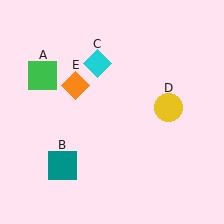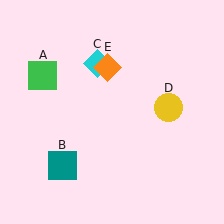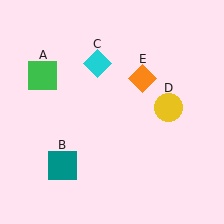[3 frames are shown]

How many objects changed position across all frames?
1 object changed position: orange diamond (object E).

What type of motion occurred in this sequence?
The orange diamond (object E) rotated clockwise around the center of the scene.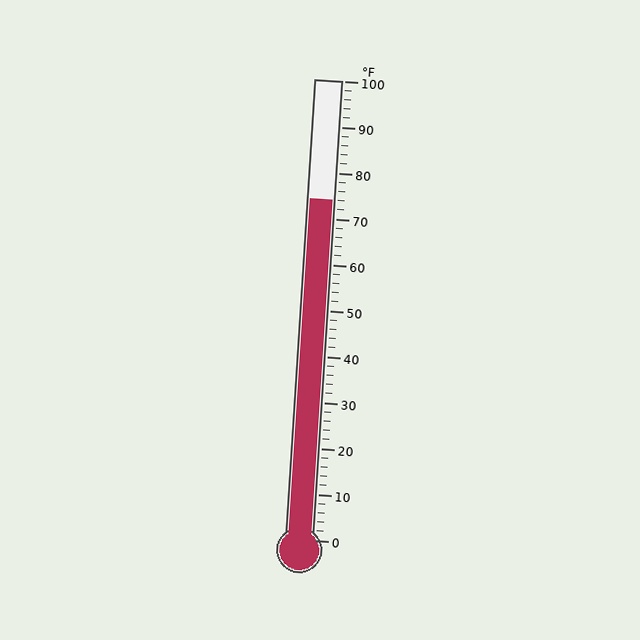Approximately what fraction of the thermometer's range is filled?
The thermometer is filled to approximately 75% of its range.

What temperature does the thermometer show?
The thermometer shows approximately 74°F.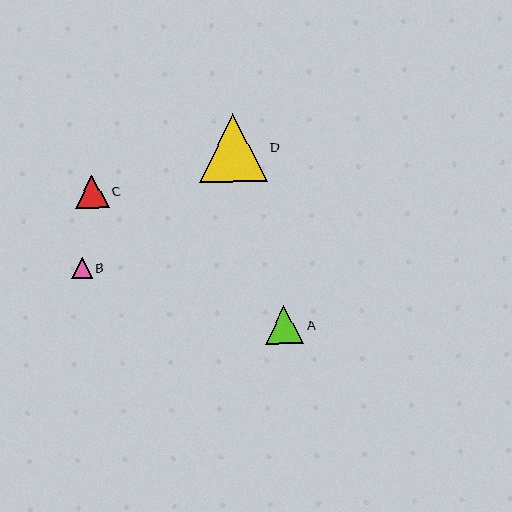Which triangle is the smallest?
Triangle B is the smallest with a size of approximately 20 pixels.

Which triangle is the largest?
Triangle D is the largest with a size of approximately 68 pixels.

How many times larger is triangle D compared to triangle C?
Triangle D is approximately 2.0 times the size of triangle C.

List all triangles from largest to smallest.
From largest to smallest: D, A, C, B.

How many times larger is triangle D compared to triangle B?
Triangle D is approximately 3.3 times the size of triangle B.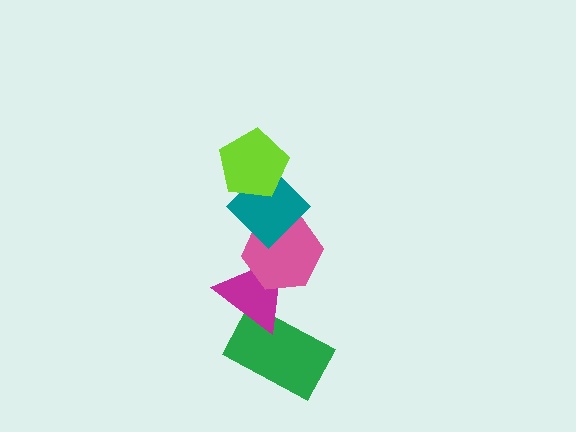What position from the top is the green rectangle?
The green rectangle is 5th from the top.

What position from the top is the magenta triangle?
The magenta triangle is 4th from the top.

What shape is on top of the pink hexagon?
The teal diamond is on top of the pink hexagon.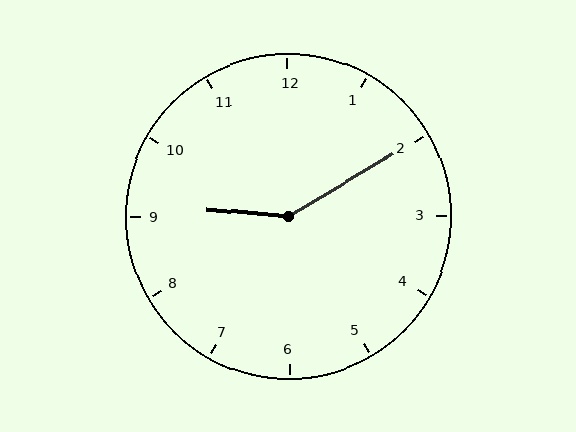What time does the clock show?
9:10.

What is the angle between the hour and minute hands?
Approximately 145 degrees.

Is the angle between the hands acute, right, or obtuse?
It is obtuse.